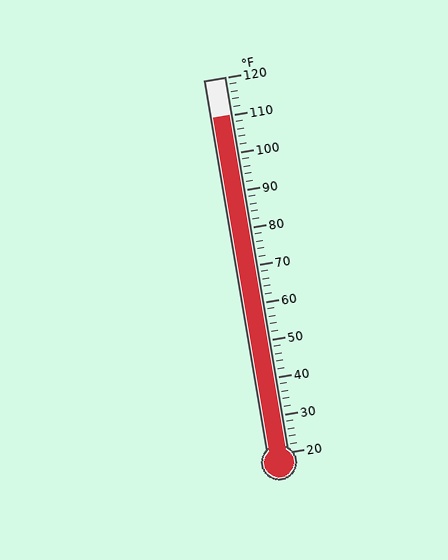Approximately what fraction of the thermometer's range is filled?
The thermometer is filled to approximately 90% of its range.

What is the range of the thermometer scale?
The thermometer scale ranges from 20°F to 120°F.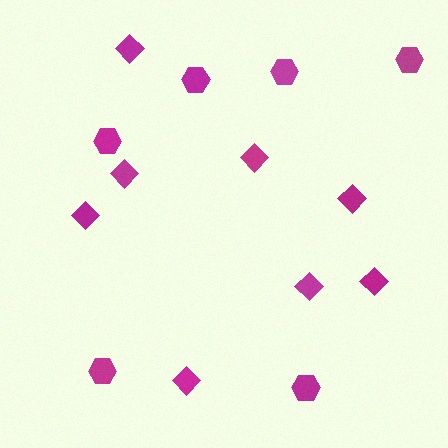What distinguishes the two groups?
There are 2 groups: one group of hexagons (6) and one group of diamonds (8).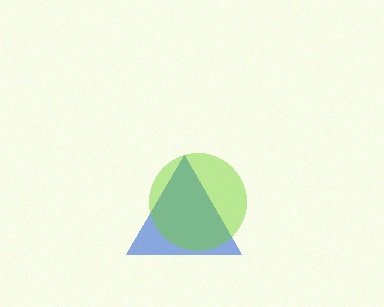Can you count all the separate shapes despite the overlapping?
Yes, there are 2 separate shapes.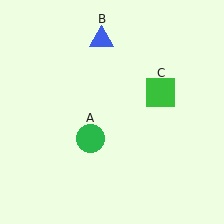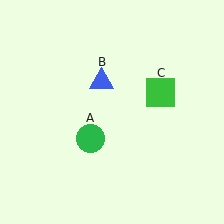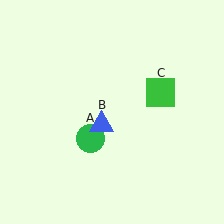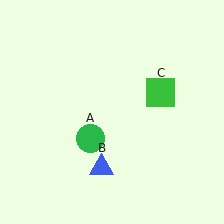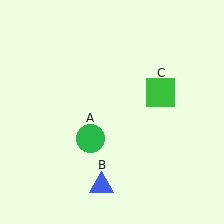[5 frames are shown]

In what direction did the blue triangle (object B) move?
The blue triangle (object B) moved down.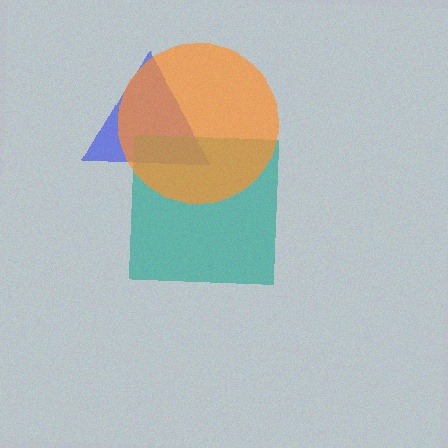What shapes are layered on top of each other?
The layered shapes are: a blue triangle, a teal square, an orange circle.